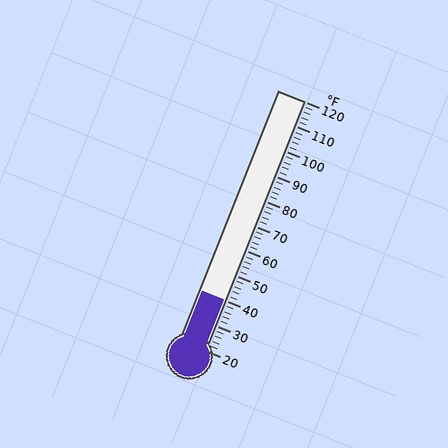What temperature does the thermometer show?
The thermometer shows approximately 40°F.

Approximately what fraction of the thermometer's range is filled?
The thermometer is filled to approximately 20% of its range.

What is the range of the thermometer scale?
The thermometer scale ranges from 20°F to 120°F.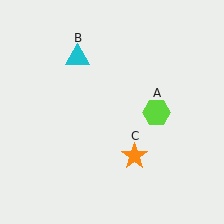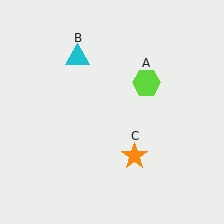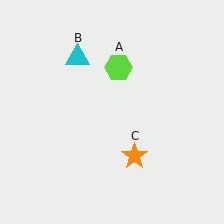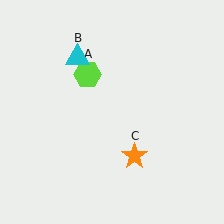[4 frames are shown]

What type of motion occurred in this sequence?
The lime hexagon (object A) rotated counterclockwise around the center of the scene.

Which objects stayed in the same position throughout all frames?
Cyan triangle (object B) and orange star (object C) remained stationary.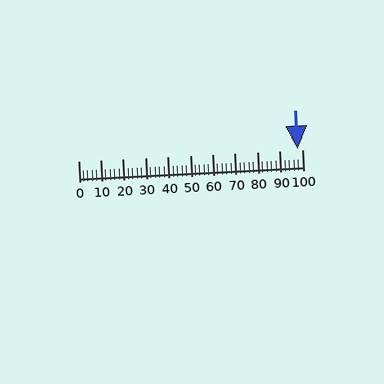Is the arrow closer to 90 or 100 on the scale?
The arrow is closer to 100.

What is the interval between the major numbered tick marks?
The major tick marks are spaced 10 units apart.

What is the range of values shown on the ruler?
The ruler shows values from 0 to 100.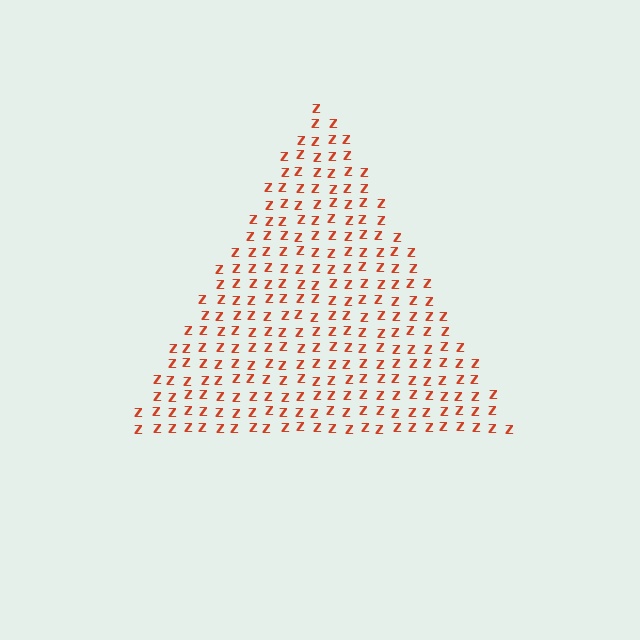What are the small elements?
The small elements are letter Z's.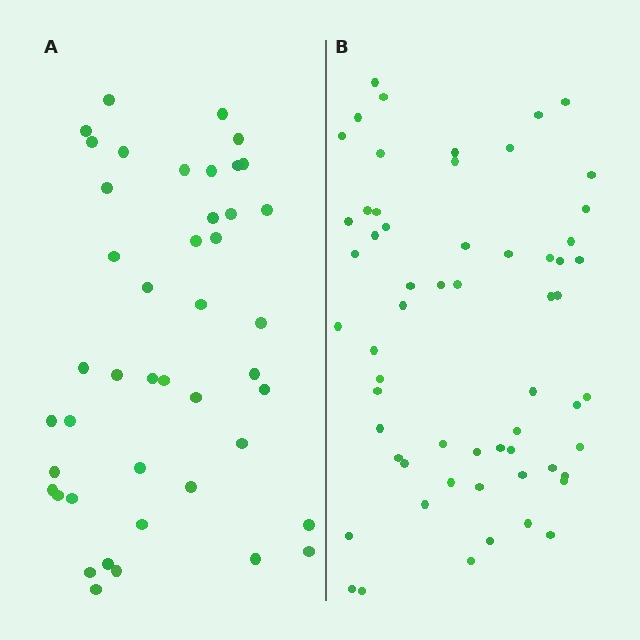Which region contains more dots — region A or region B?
Region B (the right region) has more dots.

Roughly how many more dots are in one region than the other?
Region B has approximately 15 more dots than region A.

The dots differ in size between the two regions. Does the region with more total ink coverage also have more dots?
No. Region A has more total ink coverage because its dots are larger, but region B actually contains more individual dots. Total area can be misleading — the number of items is what matters here.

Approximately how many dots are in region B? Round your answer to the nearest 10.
About 60 dots.